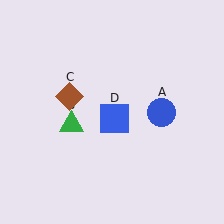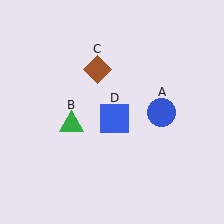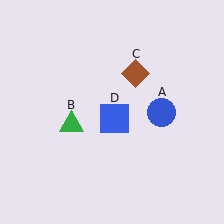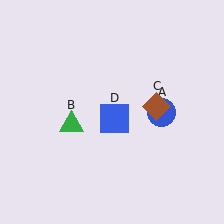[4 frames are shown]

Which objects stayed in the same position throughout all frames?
Blue circle (object A) and green triangle (object B) and blue square (object D) remained stationary.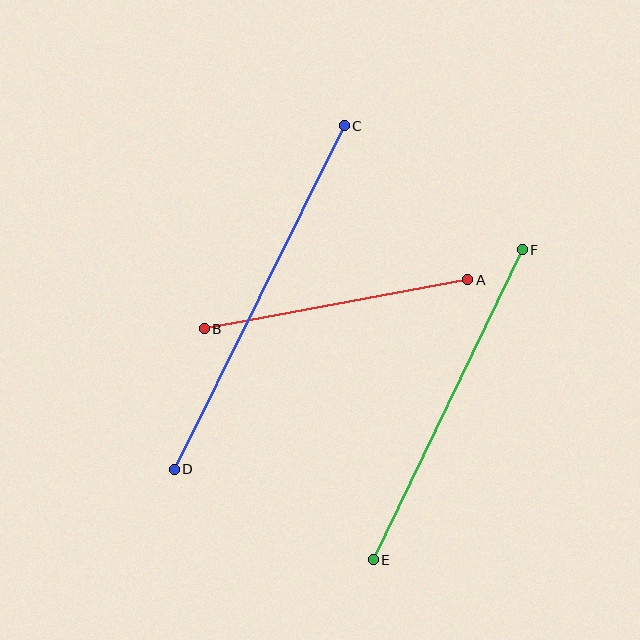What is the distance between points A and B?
The distance is approximately 268 pixels.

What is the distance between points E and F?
The distance is approximately 344 pixels.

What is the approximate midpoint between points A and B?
The midpoint is at approximately (336, 304) pixels.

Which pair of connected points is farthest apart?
Points C and D are farthest apart.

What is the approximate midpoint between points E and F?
The midpoint is at approximately (448, 405) pixels.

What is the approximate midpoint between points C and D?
The midpoint is at approximately (259, 298) pixels.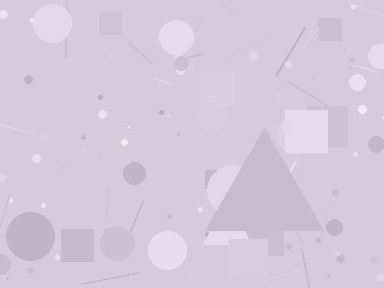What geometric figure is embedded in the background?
A triangle is embedded in the background.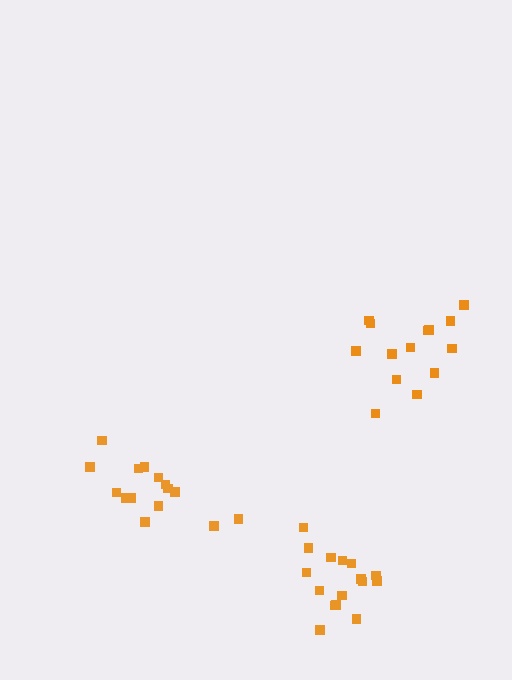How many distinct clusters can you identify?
There are 3 distinct clusters.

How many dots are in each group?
Group 1: 16 dots, Group 2: 15 dots, Group 3: 14 dots (45 total).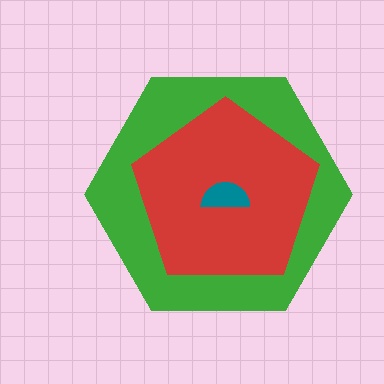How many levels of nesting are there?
3.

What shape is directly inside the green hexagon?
The red pentagon.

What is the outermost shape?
The green hexagon.